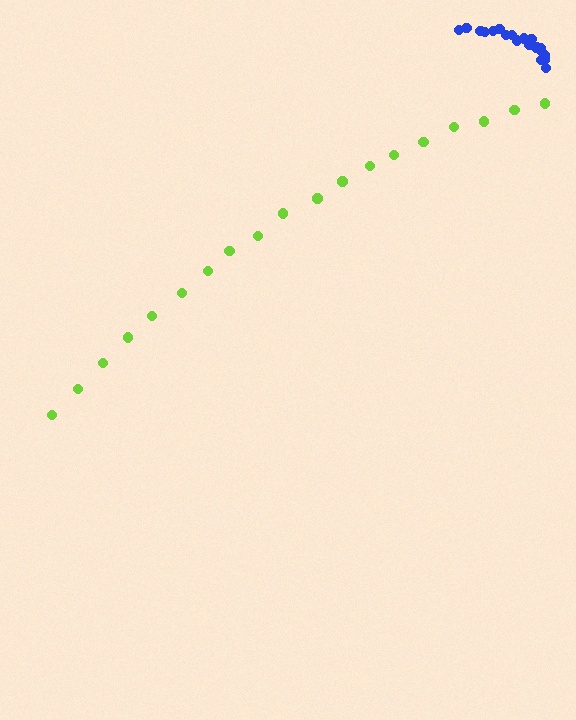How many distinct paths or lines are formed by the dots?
There are 2 distinct paths.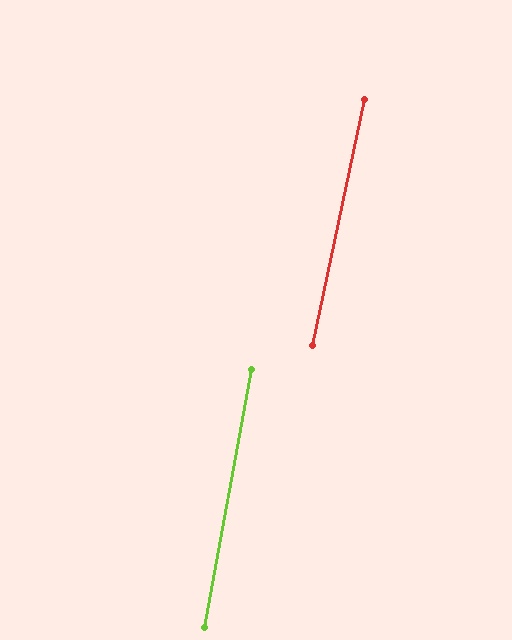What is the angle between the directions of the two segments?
Approximately 2 degrees.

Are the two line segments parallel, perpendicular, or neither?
Parallel — their directions differ by only 1.5°.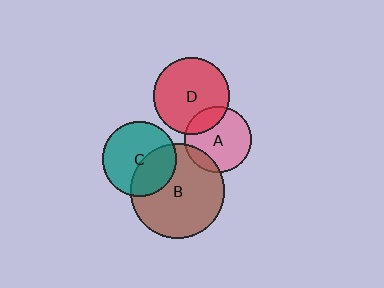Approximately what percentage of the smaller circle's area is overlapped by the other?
Approximately 20%.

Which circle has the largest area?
Circle B (brown).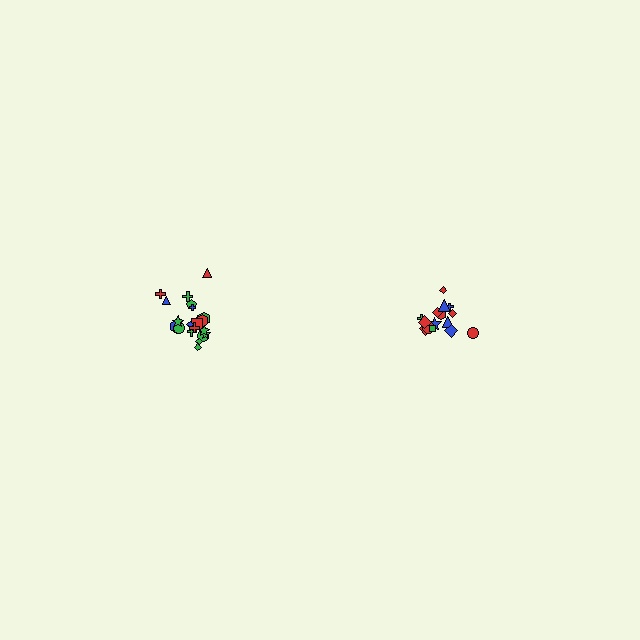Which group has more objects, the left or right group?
The left group.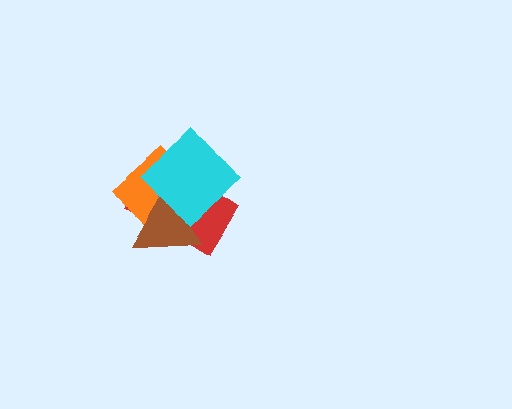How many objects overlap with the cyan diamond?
3 objects overlap with the cyan diamond.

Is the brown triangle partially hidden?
Yes, it is partially covered by another shape.